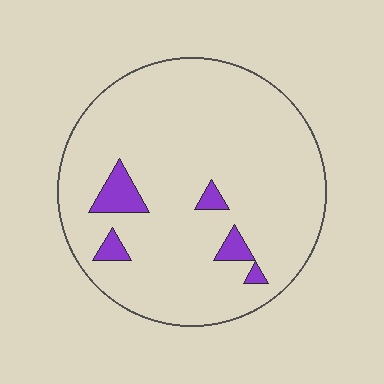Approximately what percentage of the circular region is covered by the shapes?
Approximately 5%.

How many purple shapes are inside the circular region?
5.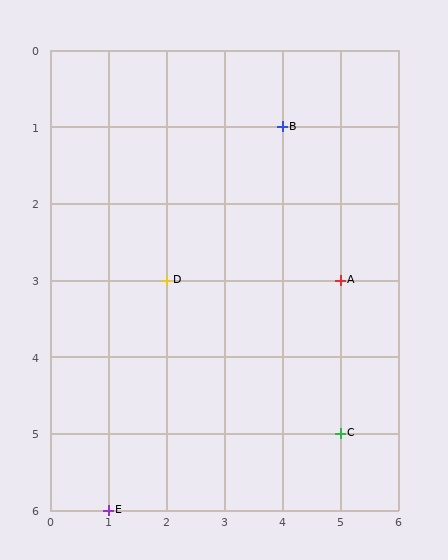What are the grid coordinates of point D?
Point D is at grid coordinates (2, 3).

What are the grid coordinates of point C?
Point C is at grid coordinates (5, 5).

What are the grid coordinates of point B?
Point B is at grid coordinates (4, 1).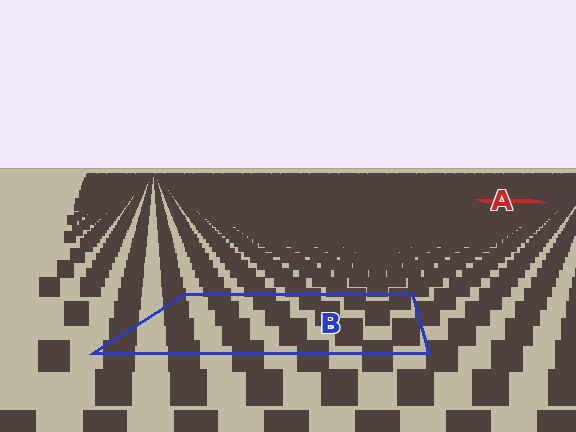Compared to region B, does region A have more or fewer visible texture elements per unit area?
Region A has more texture elements per unit area — they are packed more densely because it is farther away.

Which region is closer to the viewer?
Region B is closer. The texture elements there are larger and more spread out.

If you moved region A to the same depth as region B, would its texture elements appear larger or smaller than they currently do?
They would appear larger. At a closer depth, the same texture elements are projected at a bigger on-screen size.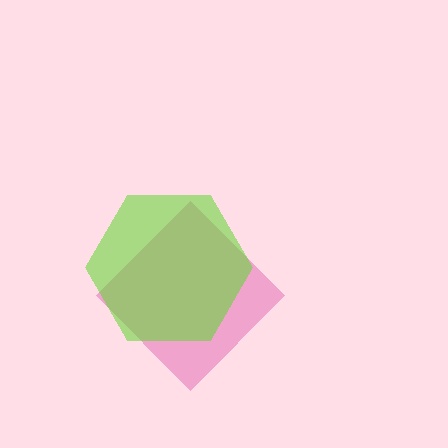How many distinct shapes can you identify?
There are 2 distinct shapes: a pink diamond, a lime hexagon.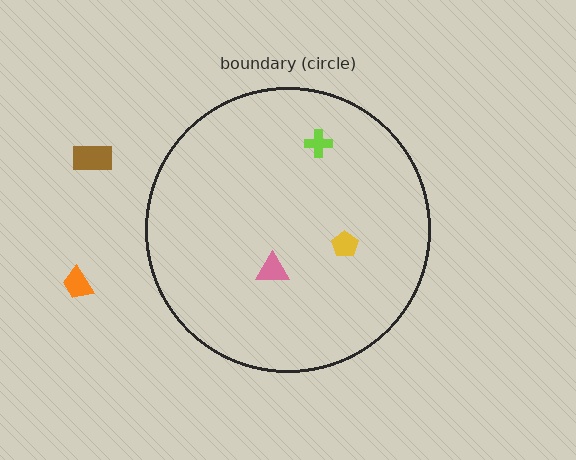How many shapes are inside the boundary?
3 inside, 2 outside.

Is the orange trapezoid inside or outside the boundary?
Outside.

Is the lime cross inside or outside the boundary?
Inside.